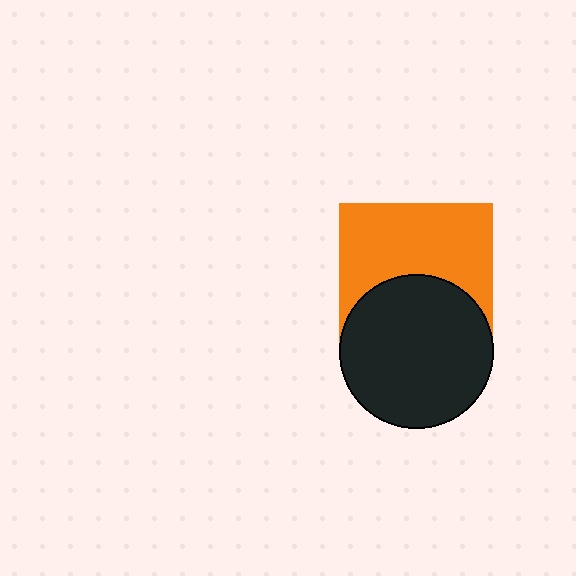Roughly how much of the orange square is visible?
About half of it is visible (roughly 57%).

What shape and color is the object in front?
The object in front is a black circle.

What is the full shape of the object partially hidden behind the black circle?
The partially hidden object is an orange square.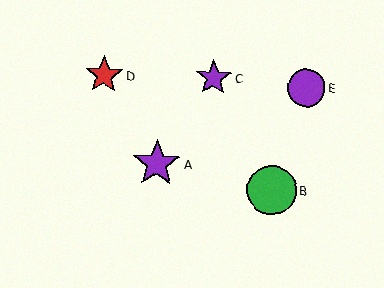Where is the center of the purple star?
The center of the purple star is at (157, 163).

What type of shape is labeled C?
Shape C is a purple star.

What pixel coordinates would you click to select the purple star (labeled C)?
Click at (214, 78) to select the purple star C.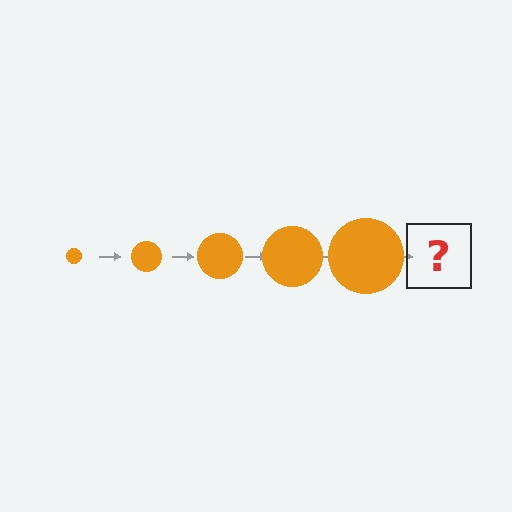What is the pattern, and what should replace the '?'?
The pattern is that the circle gets progressively larger each step. The '?' should be an orange circle, larger than the previous one.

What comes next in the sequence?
The next element should be an orange circle, larger than the previous one.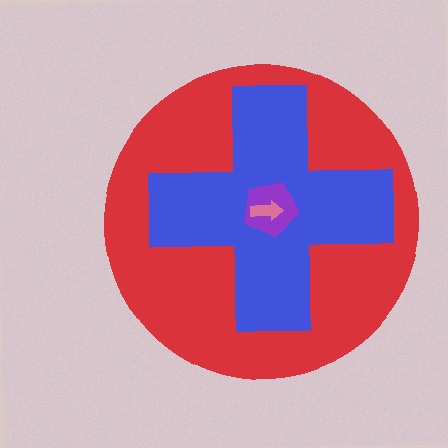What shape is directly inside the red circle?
The blue cross.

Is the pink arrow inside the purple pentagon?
Yes.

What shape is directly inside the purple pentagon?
The pink arrow.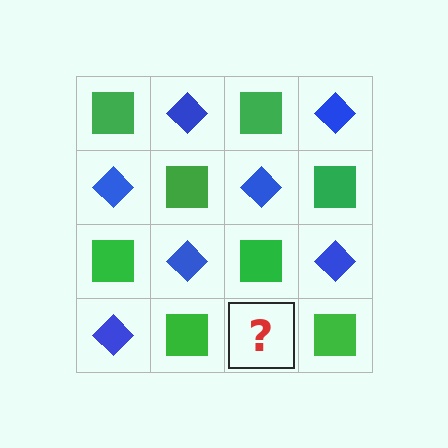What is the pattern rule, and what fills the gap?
The rule is that it alternates green square and blue diamond in a checkerboard pattern. The gap should be filled with a blue diamond.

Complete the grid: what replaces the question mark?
The question mark should be replaced with a blue diamond.